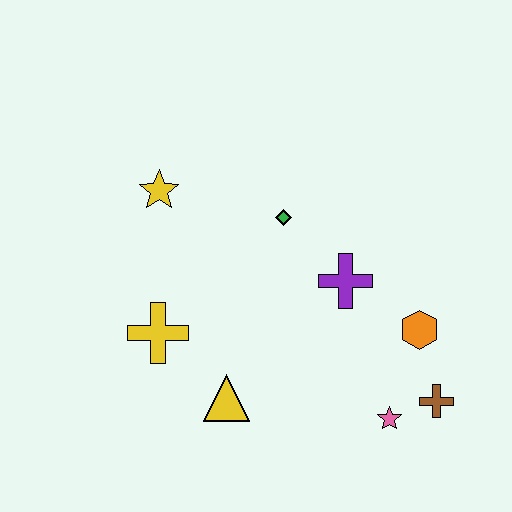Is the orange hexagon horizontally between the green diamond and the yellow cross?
No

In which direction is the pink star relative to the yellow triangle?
The pink star is to the right of the yellow triangle.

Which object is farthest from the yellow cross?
The brown cross is farthest from the yellow cross.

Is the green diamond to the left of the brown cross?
Yes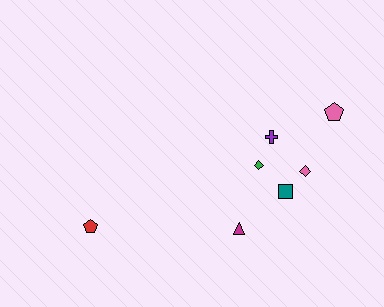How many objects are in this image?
There are 7 objects.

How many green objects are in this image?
There is 1 green object.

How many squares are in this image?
There is 1 square.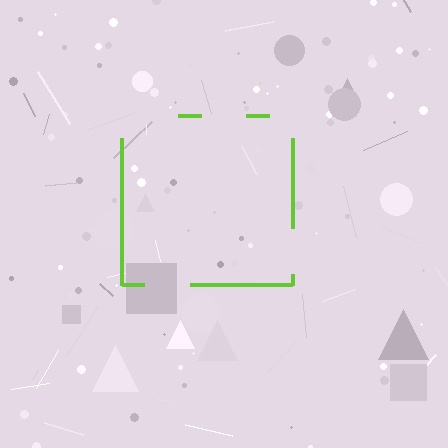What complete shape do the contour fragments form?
The contour fragments form a square.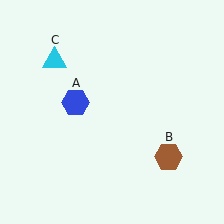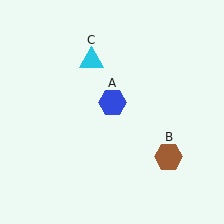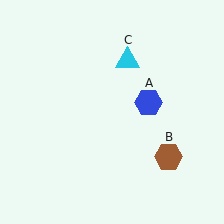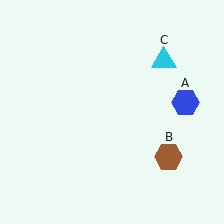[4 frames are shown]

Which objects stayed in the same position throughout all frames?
Brown hexagon (object B) remained stationary.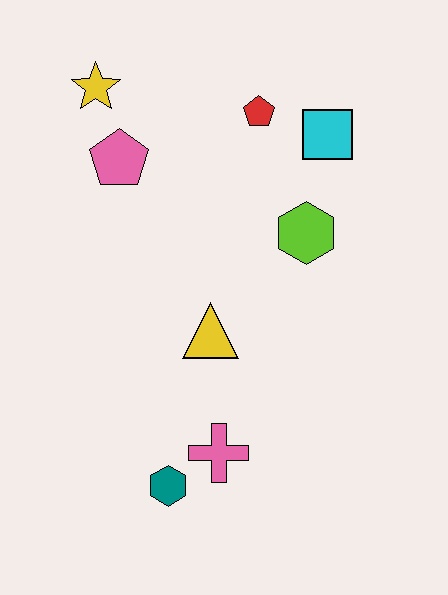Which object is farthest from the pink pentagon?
The teal hexagon is farthest from the pink pentagon.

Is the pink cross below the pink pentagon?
Yes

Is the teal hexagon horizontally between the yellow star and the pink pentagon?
No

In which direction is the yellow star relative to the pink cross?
The yellow star is above the pink cross.